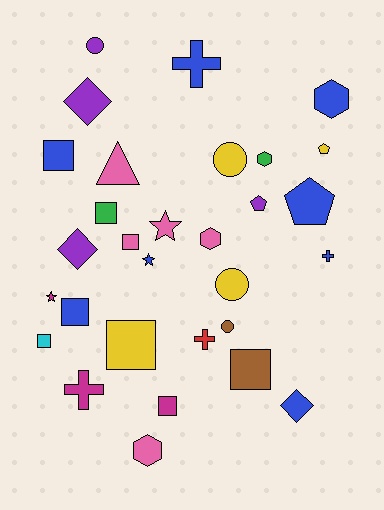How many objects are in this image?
There are 30 objects.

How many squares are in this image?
There are 8 squares.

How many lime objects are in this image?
There are no lime objects.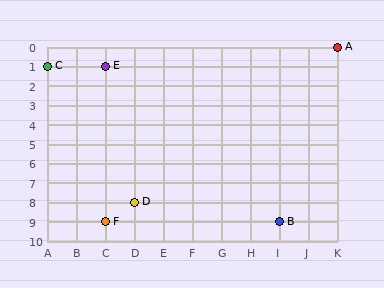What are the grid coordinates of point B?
Point B is at grid coordinates (I, 9).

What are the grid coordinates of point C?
Point C is at grid coordinates (A, 1).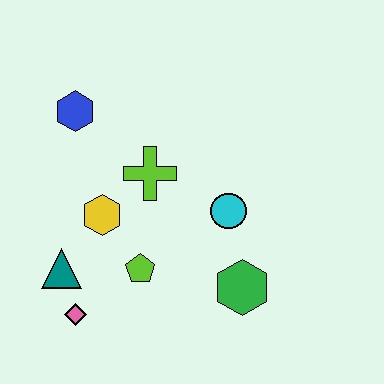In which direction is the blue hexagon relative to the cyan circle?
The blue hexagon is to the left of the cyan circle.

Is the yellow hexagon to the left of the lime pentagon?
Yes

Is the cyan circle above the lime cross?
No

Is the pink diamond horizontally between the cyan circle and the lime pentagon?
No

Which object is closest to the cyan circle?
The green hexagon is closest to the cyan circle.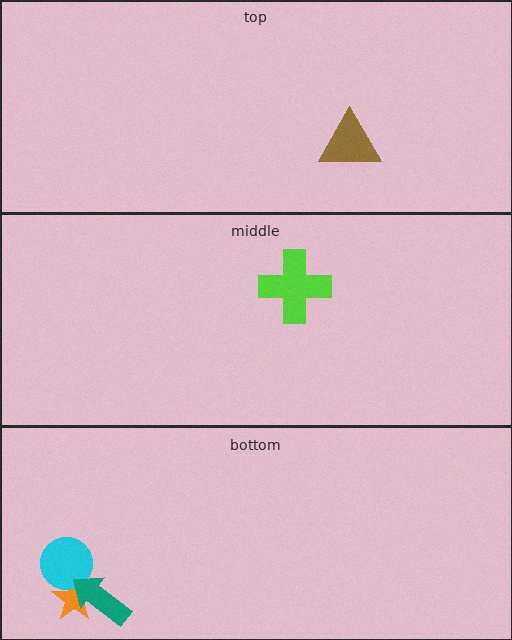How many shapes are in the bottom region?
3.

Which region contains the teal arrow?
The bottom region.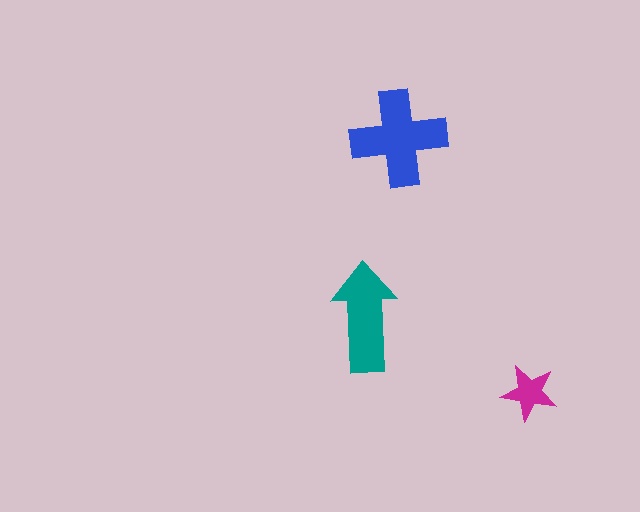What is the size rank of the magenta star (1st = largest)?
3rd.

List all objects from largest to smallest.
The blue cross, the teal arrow, the magenta star.